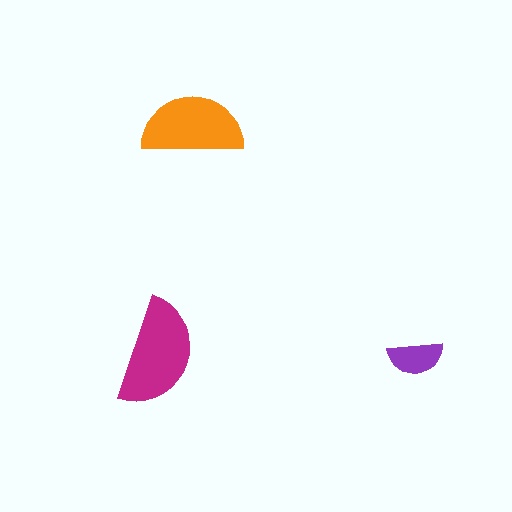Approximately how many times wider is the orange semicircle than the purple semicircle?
About 2 times wider.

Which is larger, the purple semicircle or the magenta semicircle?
The magenta one.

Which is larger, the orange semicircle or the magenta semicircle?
The magenta one.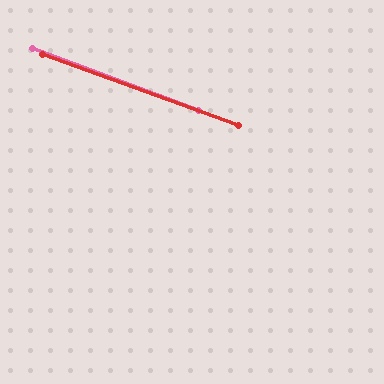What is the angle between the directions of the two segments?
Approximately 1 degree.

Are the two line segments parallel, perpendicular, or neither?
Parallel — their directions differ by only 0.8°.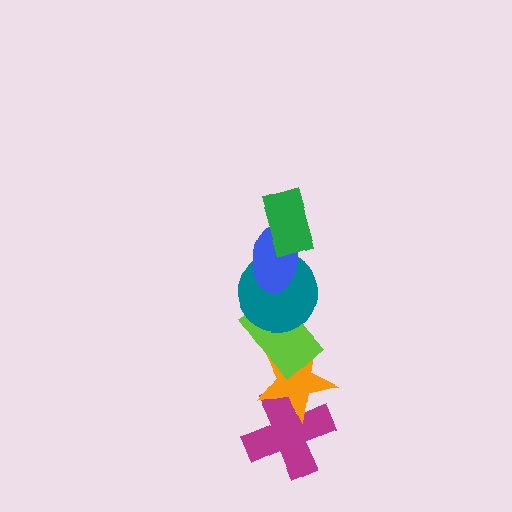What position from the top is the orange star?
The orange star is 5th from the top.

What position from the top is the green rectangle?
The green rectangle is 1st from the top.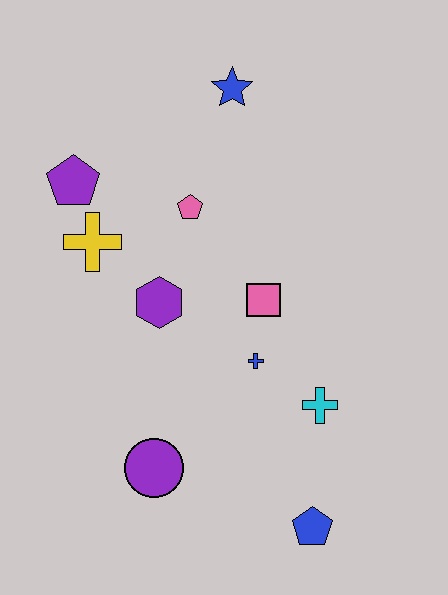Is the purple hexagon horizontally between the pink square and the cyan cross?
No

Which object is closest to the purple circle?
The blue cross is closest to the purple circle.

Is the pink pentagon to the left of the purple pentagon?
No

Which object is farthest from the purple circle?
The blue star is farthest from the purple circle.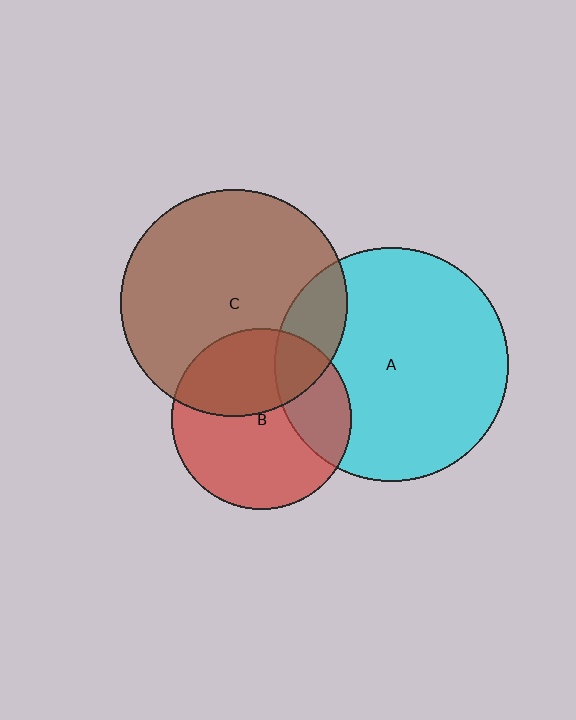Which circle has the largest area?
Circle A (cyan).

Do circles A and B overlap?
Yes.